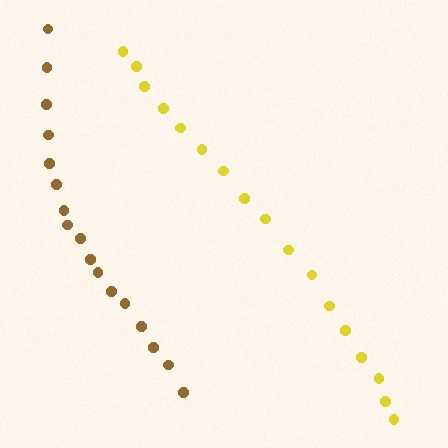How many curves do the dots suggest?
There are 2 distinct paths.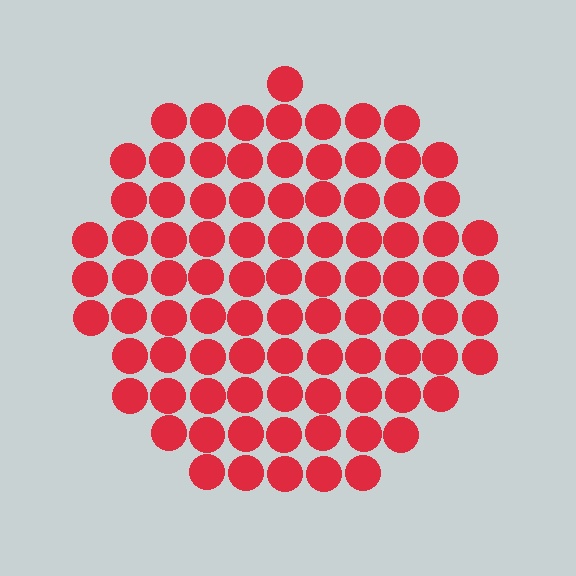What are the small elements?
The small elements are circles.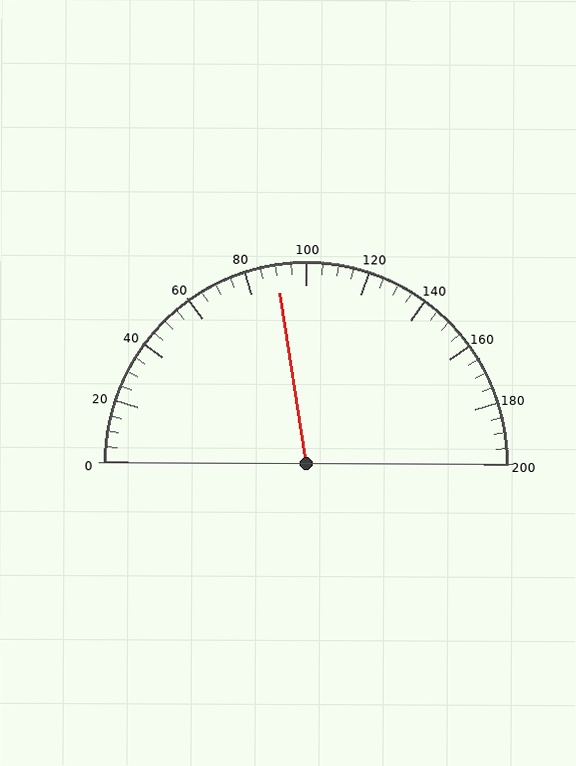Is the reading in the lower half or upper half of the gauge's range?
The reading is in the lower half of the range (0 to 200).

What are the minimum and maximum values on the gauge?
The gauge ranges from 0 to 200.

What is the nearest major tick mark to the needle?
The nearest major tick mark is 80.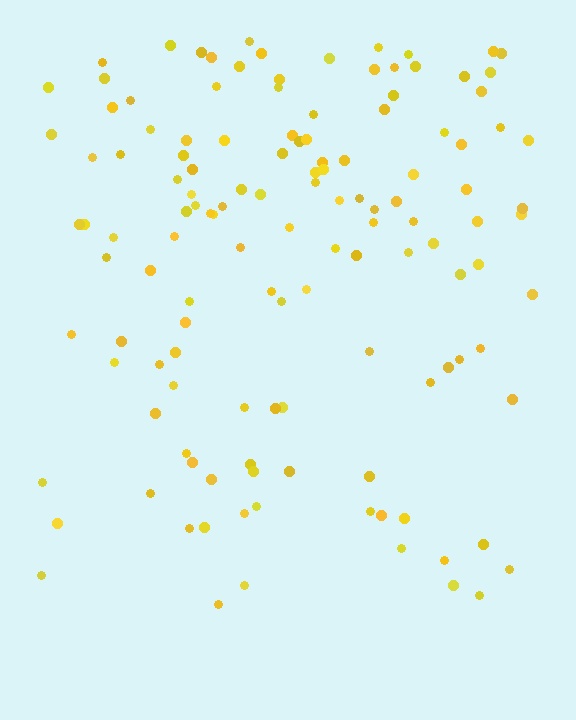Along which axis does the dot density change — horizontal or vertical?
Vertical.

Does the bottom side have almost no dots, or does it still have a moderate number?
Still a moderate number, just noticeably fewer than the top.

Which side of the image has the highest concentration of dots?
The top.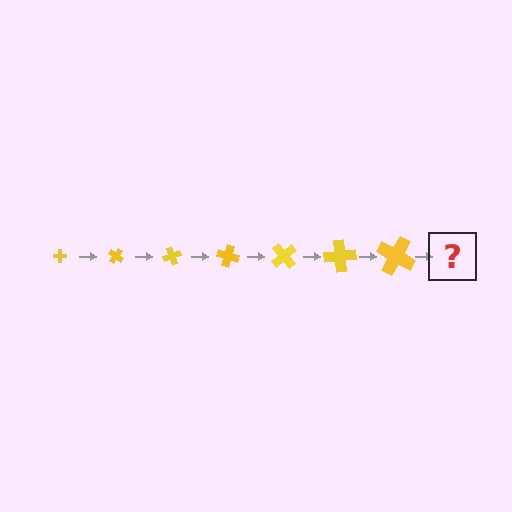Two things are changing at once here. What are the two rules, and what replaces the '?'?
The two rules are that the cross grows larger each step and it rotates 35 degrees each step. The '?' should be a cross, larger than the previous one and rotated 245 degrees from the start.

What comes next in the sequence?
The next element should be a cross, larger than the previous one and rotated 245 degrees from the start.